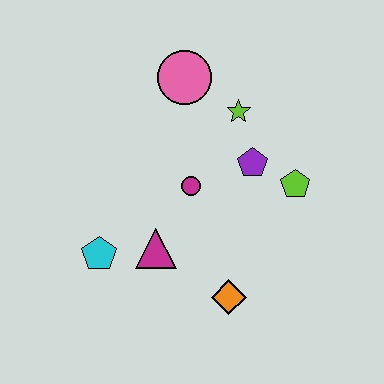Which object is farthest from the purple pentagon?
The cyan pentagon is farthest from the purple pentagon.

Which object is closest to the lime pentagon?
The purple pentagon is closest to the lime pentagon.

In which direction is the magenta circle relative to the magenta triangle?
The magenta circle is above the magenta triangle.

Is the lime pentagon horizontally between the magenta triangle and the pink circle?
No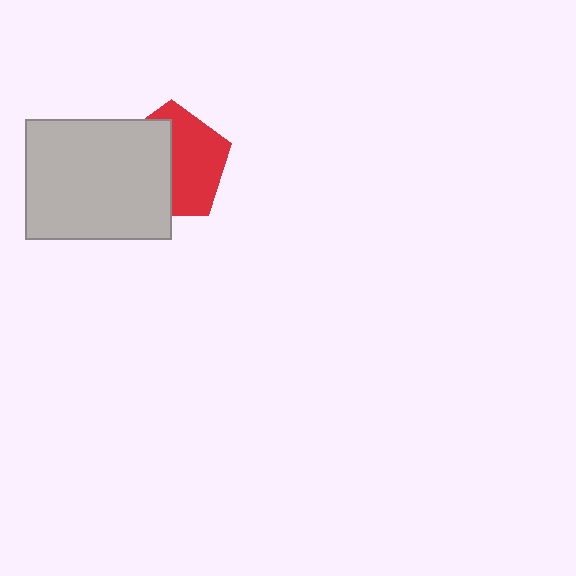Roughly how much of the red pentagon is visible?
About half of it is visible (roughly 52%).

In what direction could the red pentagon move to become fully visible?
The red pentagon could move right. That would shift it out from behind the light gray rectangle entirely.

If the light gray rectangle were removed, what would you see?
You would see the complete red pentagon.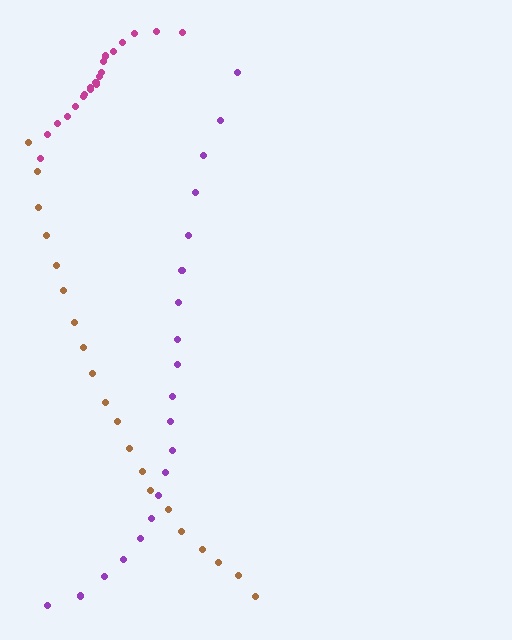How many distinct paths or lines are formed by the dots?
There are 3 distinct paths.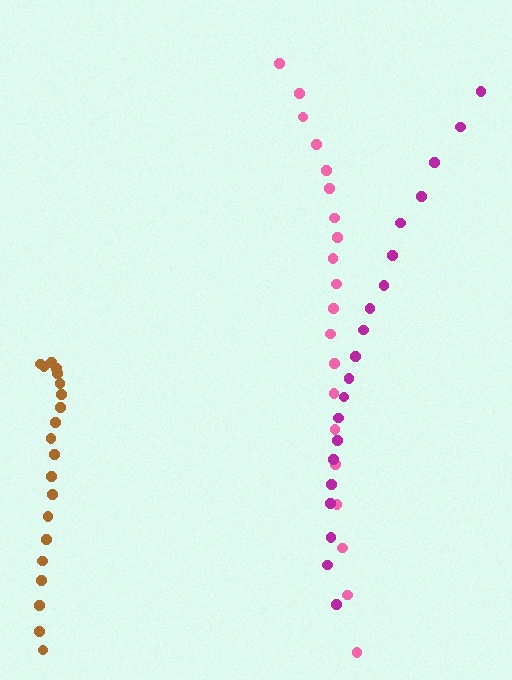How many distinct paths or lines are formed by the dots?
There are 3 distinct paths.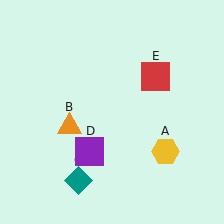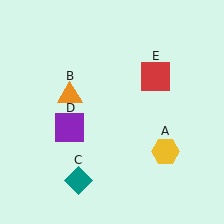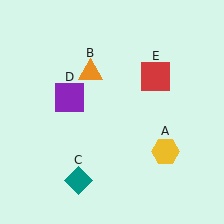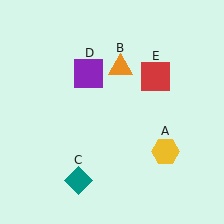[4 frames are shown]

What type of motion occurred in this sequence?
The orange triangle (object B), purple square (object D) rotated clockwise around the center of the scene.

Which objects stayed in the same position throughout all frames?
Yellow hexagon (object A) and teal diamond (object C) and red square (object E) remained stationary.